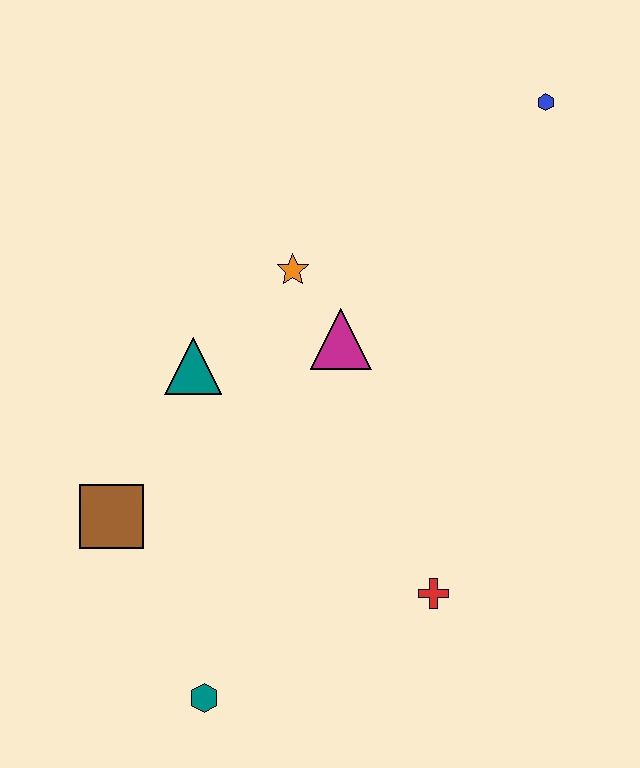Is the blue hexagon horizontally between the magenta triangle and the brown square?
No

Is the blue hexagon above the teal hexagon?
Yes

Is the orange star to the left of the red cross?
Yes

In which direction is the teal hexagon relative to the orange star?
The teal hexagon is below the orange star.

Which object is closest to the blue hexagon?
The orange star is closest to the blue hexagon.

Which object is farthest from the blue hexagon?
The teal hexagon is farthest from the blue hexagon.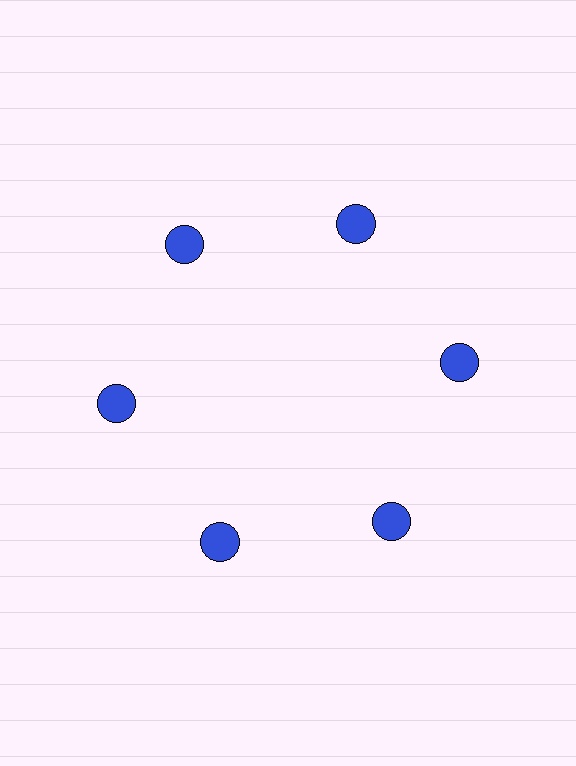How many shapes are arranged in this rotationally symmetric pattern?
There are 6 shapes, arranged in 6 groups of 1.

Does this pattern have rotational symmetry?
Yes, this pattern has 6-fold rotational symmetry. It looks the same after rotating 60 degrees around the center.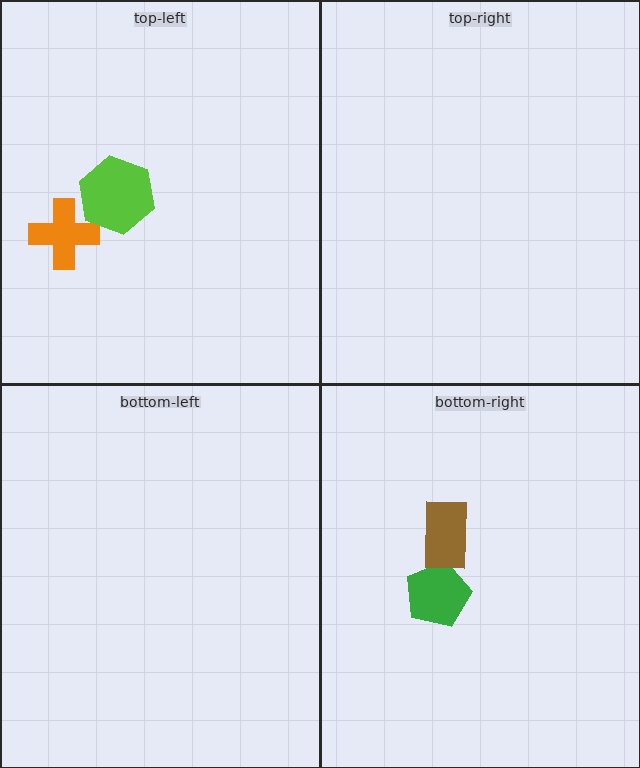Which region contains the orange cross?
The top-left region.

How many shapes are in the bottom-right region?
2.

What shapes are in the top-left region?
The orange cross, the lime hexagon.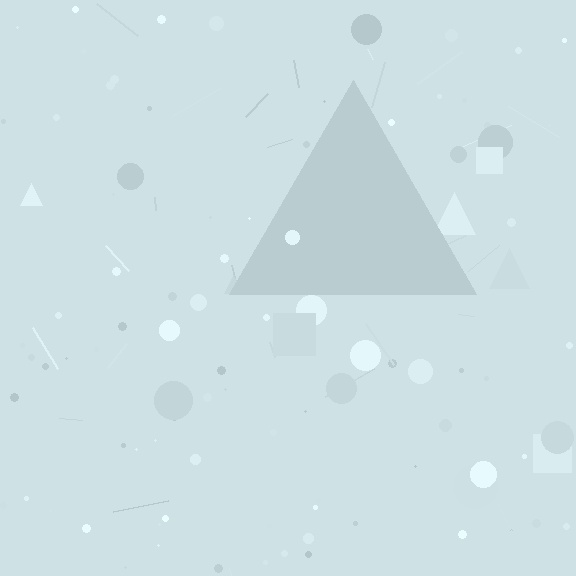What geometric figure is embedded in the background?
A triangle is embedded in the background.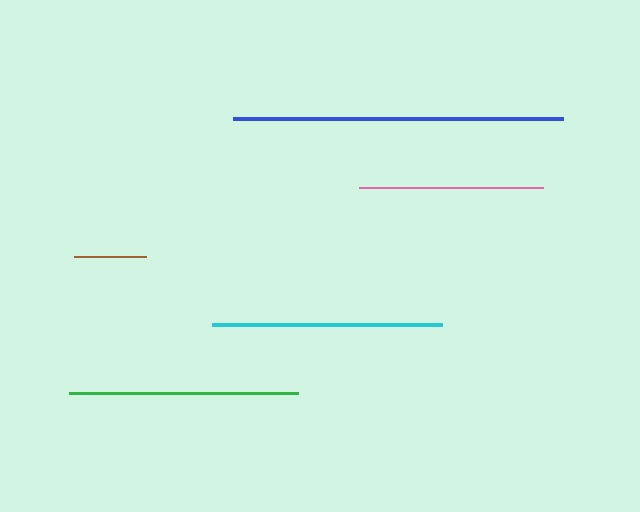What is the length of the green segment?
The green segment is approximately 230 pixels long.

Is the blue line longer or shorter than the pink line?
The blue line is longer than the pink line.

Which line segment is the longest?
The blue line is the longest at approximately 330 pixels.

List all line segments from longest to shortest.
From longest to shortest: blue, green, cyan, pink, brown.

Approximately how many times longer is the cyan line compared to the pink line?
The cyan line is approximately 1.2 times the length of the pink line.